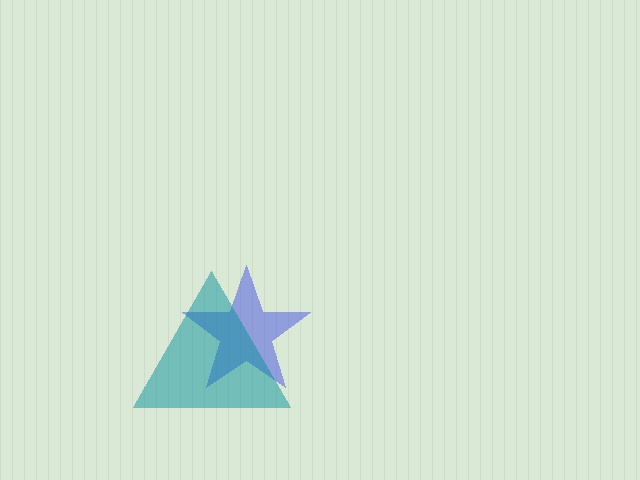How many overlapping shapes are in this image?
There are 2 overlapping shapes in the image.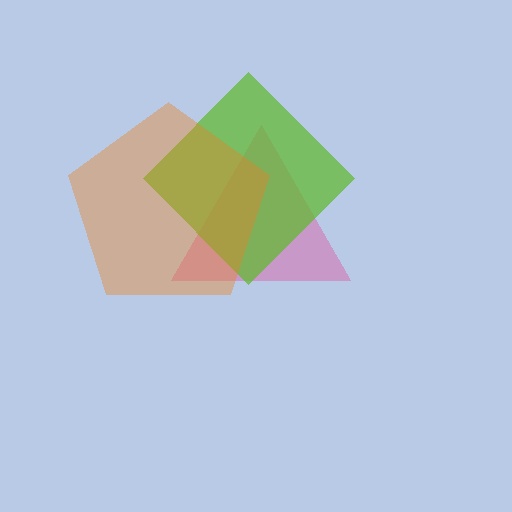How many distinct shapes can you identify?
There are 3 distinct shapes: a pink triangle, a lime diamond, an orange pentagon.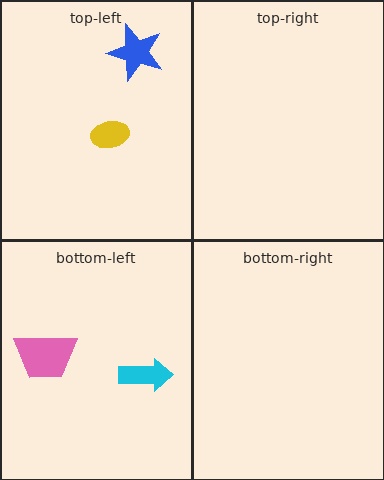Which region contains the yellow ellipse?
The top-left region.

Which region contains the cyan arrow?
The bottom-left region.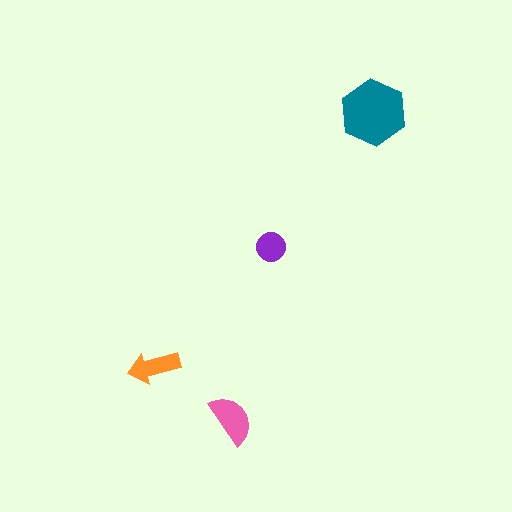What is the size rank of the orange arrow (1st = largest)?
3rd.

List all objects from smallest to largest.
The purple circle, the orange arrow, the pink semicircle, the teal hexagon.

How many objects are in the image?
There are 4 objects in the image.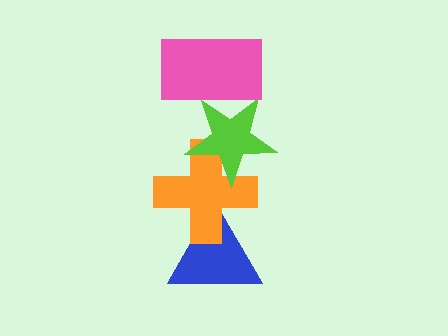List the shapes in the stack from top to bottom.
From top to bottom: the pink rectangle, the lime star, the orange cross, the blue triangle.